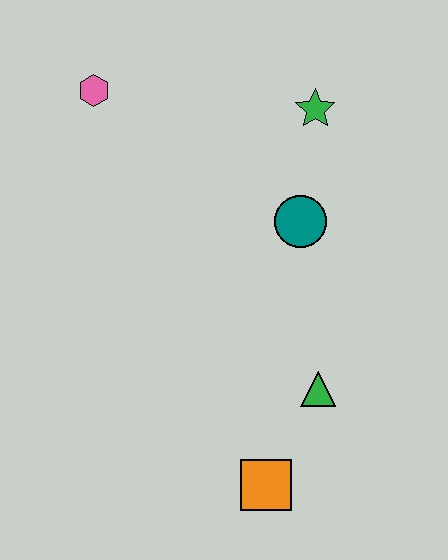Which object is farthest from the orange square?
The pink hexagon is farthest from the orange square.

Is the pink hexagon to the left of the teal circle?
Yes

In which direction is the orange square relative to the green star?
The orange square is below the green star.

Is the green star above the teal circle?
Yes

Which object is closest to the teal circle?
The green star is closest to the teal circle.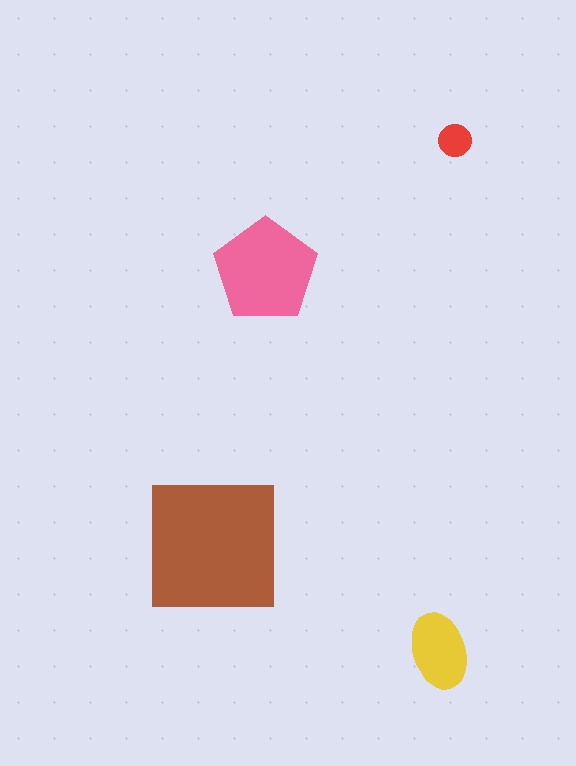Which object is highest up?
The red circle is topmost.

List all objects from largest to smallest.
The brown square, the pink pentagon, the yellow ellipse, the red circle.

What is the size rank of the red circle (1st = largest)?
4th.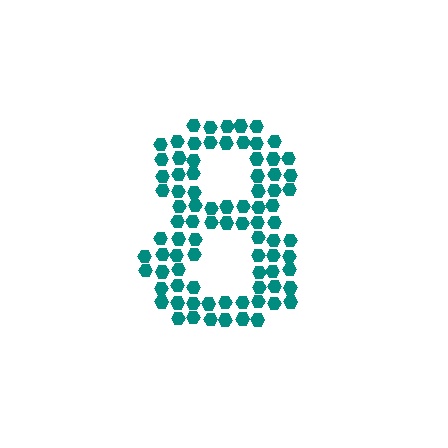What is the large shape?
The large shape is the digit 8.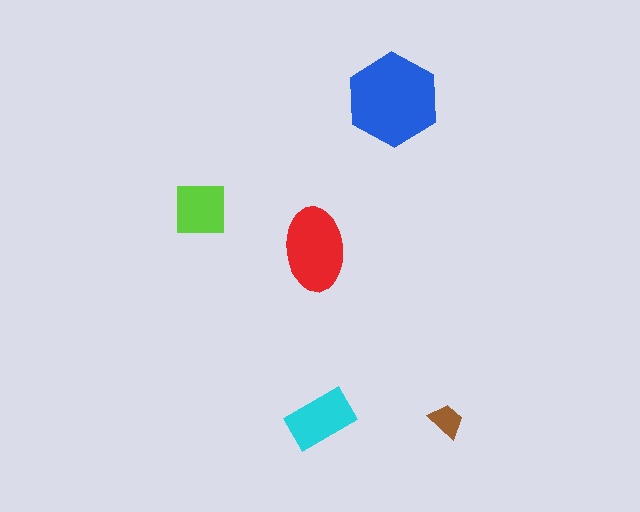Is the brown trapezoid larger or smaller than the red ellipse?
Smaller.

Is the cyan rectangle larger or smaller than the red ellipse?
Smaller.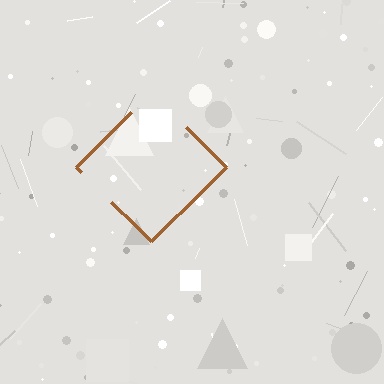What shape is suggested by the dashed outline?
The dashed outline suggests a diamond.